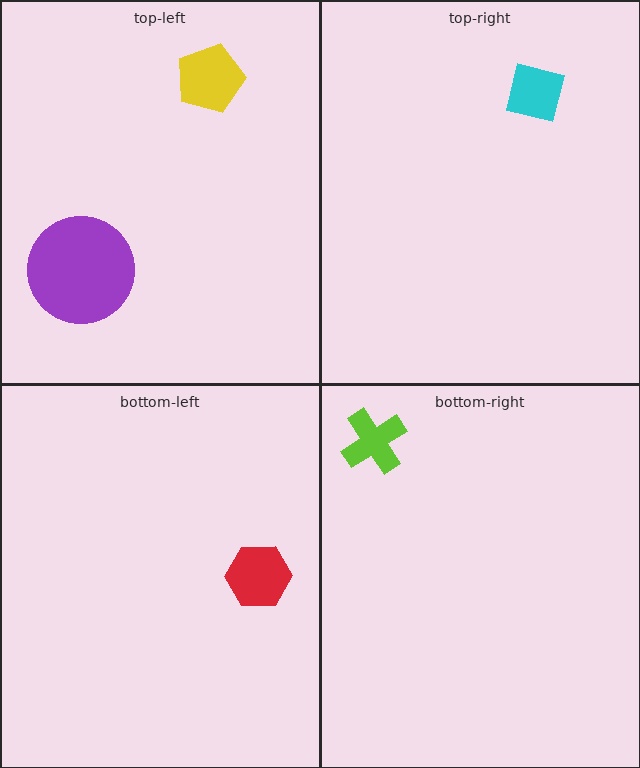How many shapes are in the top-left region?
2.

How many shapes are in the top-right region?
1.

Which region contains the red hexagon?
The bottom-left region.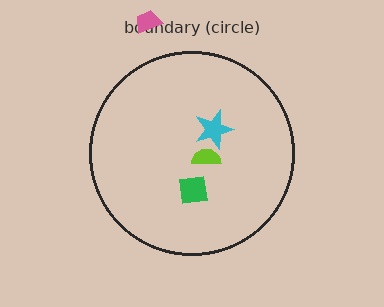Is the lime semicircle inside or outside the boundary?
Inside.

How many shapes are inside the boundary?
3 inside, 1 outside.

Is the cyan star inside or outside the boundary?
Inside.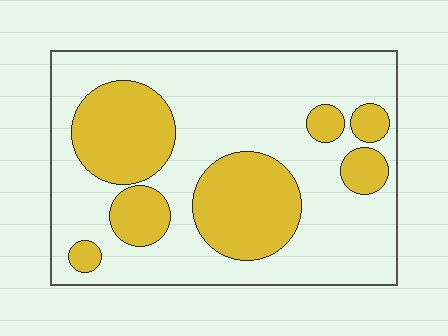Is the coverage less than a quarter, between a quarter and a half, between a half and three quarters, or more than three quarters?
Between a quarter and a half.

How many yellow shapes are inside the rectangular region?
7.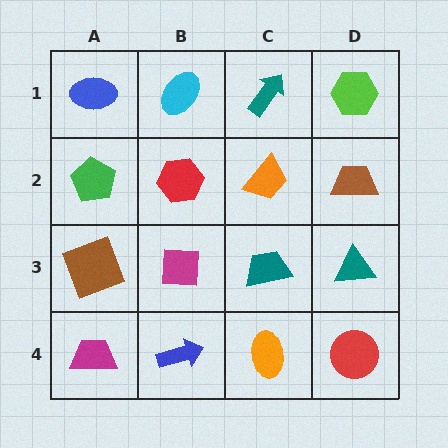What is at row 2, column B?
A red hexagon.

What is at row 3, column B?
A magenta square.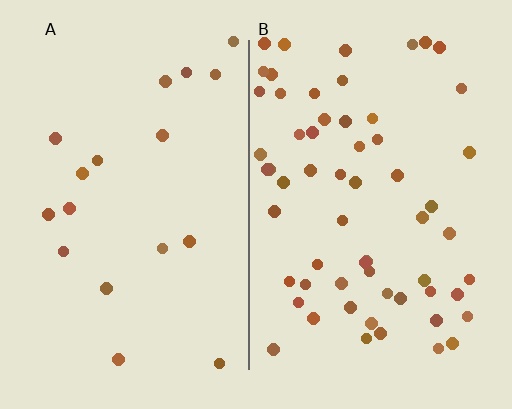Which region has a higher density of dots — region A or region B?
B (the right).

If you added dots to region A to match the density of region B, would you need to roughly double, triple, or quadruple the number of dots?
Approximately triple.